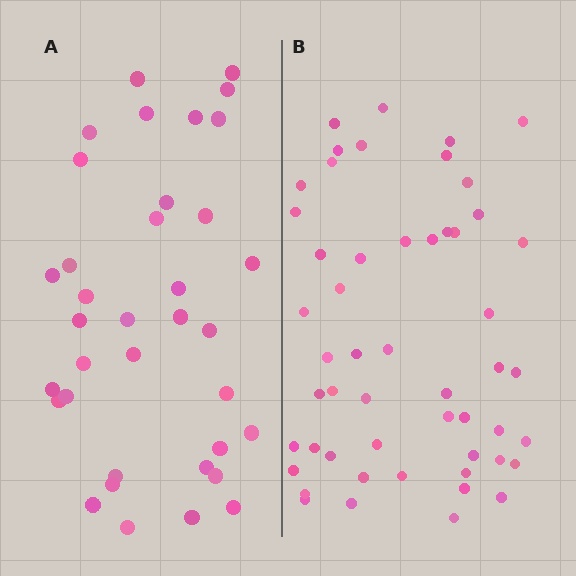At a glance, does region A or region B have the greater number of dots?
Region B (the right region) has more dots.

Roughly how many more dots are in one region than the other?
Region B has approximately 15 more dots than region A.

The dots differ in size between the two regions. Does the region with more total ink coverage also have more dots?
No. Region A has more total ink coverage because its dots are larger, but region B actually contains more individual dots. Total area can be misleading — the number of items is what matters here.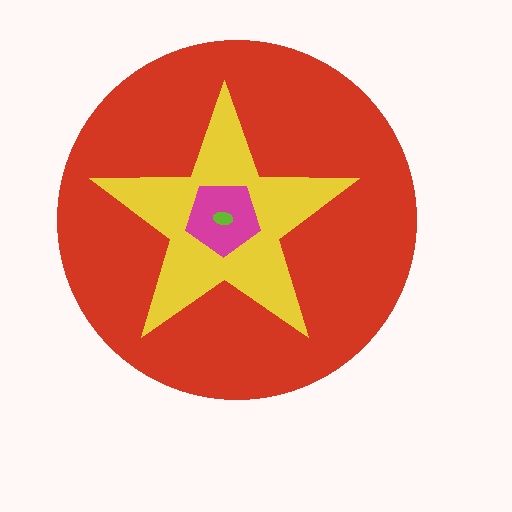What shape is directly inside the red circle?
The yellow star.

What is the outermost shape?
The red circle.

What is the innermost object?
The lime ellipse.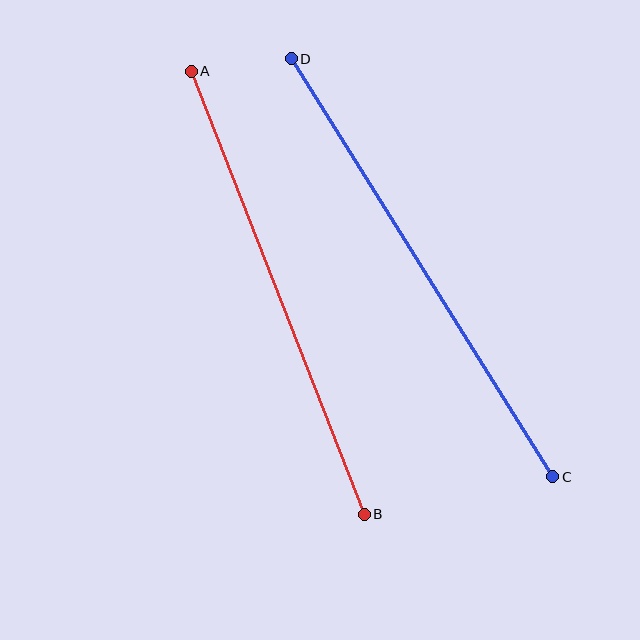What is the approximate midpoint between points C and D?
The midpoint is at approximately (422, 268) pixels.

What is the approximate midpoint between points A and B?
The midpoint is at approximately (278, 293) pixels.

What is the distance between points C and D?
The distance is approximately 493 pixels.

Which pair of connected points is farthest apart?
Points C and D are farthest apart.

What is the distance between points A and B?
The distance is approximately 476 pixels.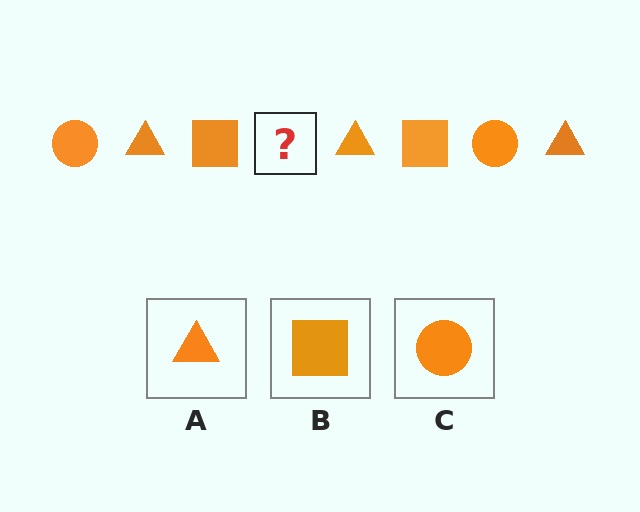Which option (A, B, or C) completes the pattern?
C.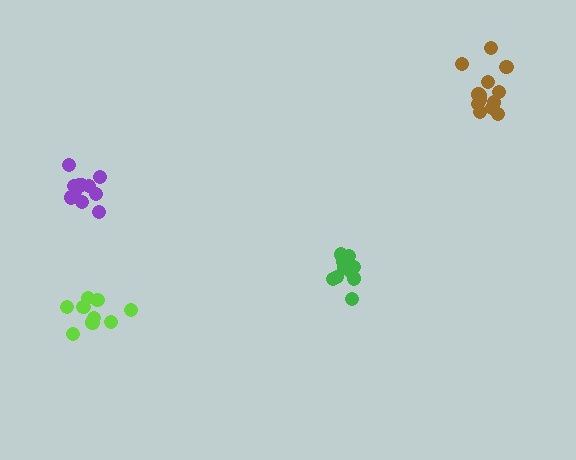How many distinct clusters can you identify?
There are 4 distinct clusters.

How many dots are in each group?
Group 1: 11 dots, Group 2: 12 dots, Group 3: 9 dots, Group 4: 13 dots (45 total).